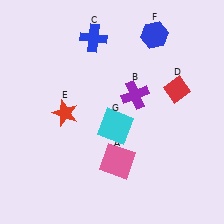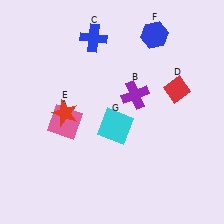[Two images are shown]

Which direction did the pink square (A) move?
The pink square (A) moved left.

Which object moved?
The pink square (A) moved left.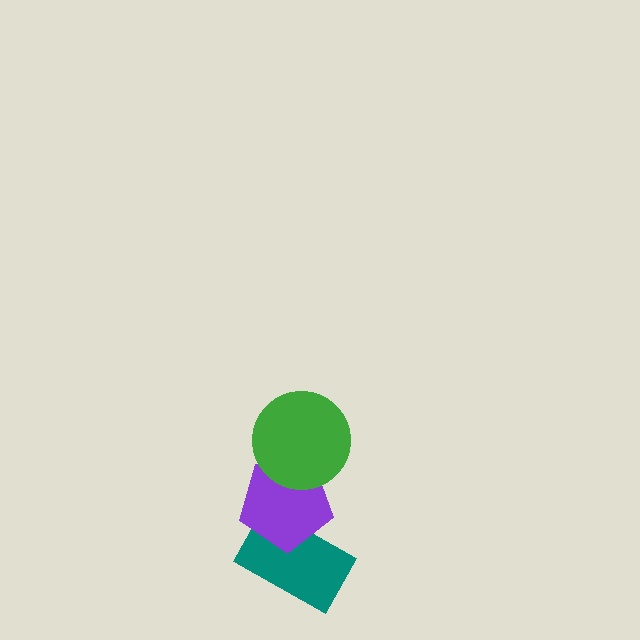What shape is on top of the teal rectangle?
The purple pentagon is on top of the teal rectangle.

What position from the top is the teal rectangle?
The teal rectangle is 3rd from the top.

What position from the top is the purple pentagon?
The purple pentagon is 2nd from the top.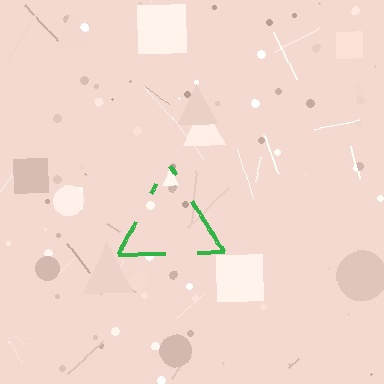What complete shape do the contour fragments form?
The contour fragments form a triangle.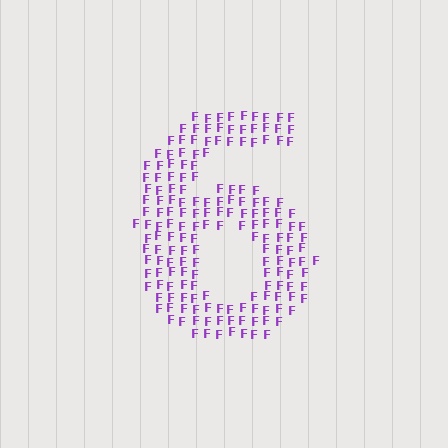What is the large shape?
The large shape is the digit 6.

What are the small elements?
The small elements are letter F's.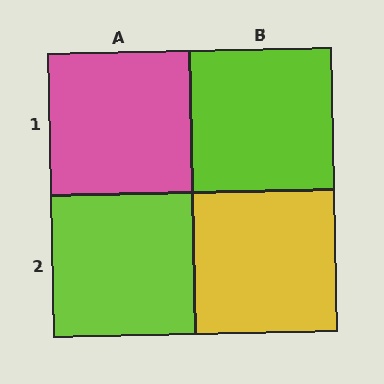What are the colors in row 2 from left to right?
Lime, yellow.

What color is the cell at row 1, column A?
Pink.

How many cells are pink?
1 cell is pink.